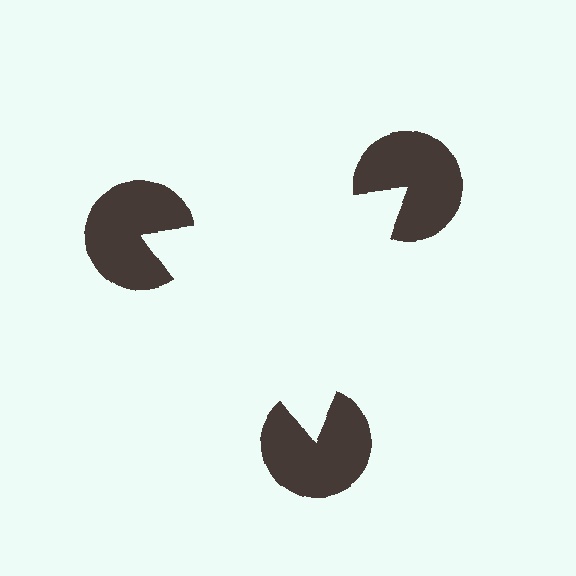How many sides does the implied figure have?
3 sides.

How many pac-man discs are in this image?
There are 3 — one at each vertex of the illusory triangle.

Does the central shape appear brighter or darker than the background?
It typically appears slightly brighter than the background, even though no actual brightness change is drawn.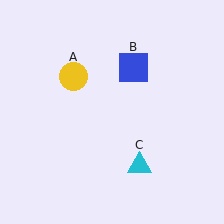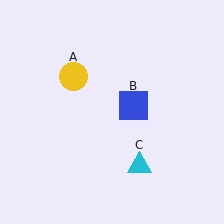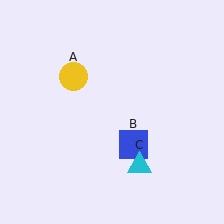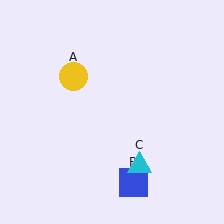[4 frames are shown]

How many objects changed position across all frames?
1 object changed position: blue square (object B).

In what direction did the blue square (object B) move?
The blue square (object B) moved down.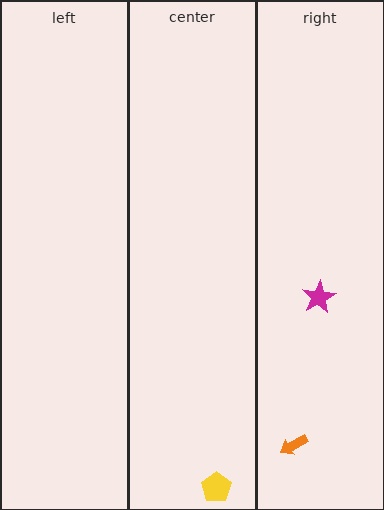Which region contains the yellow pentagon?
The center region.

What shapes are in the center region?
The yellow pentagon.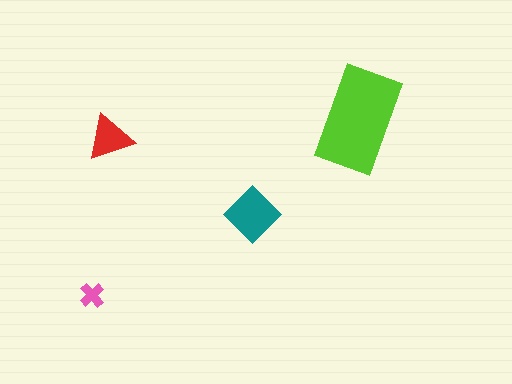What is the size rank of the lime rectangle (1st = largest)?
1st.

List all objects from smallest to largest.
The pink cross, the red triangle, the teal diamond, the lime rectangle.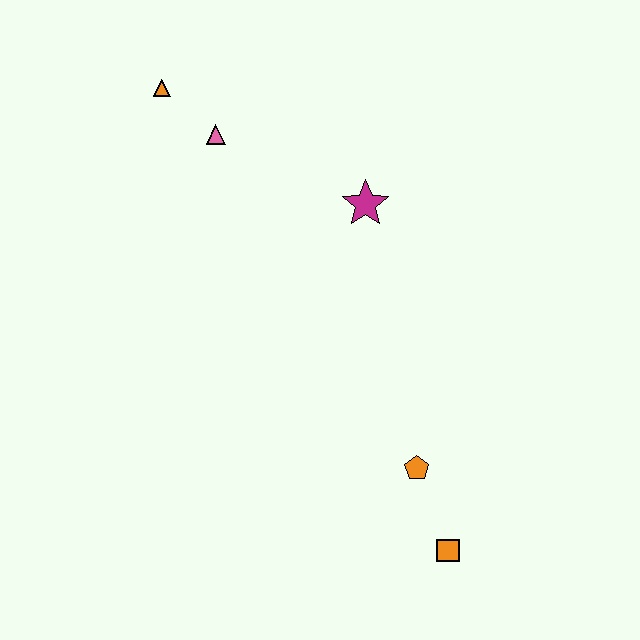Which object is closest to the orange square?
The orange pentagon is closest to the orange square.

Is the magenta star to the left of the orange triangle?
No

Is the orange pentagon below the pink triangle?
Yes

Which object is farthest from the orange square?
The orange triangle is farthest from the orange square.